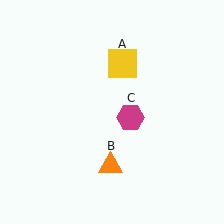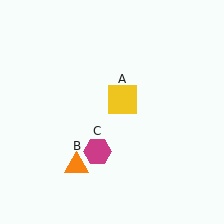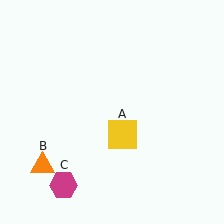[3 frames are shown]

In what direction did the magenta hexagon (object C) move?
The magenta hexagon (object C) moved down and to the left.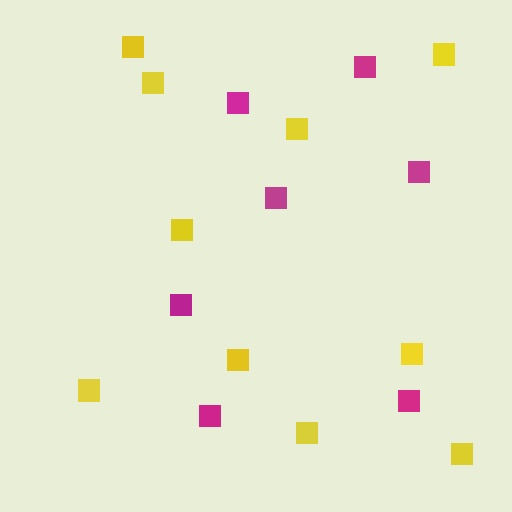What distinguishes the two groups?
There are 2 groups: one group of yellow squares (10) and one group of magenta squares (7).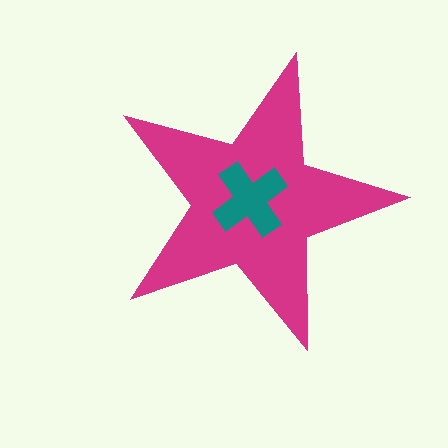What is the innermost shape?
The teal cross.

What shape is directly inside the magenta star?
The teal cross.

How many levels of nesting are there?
2.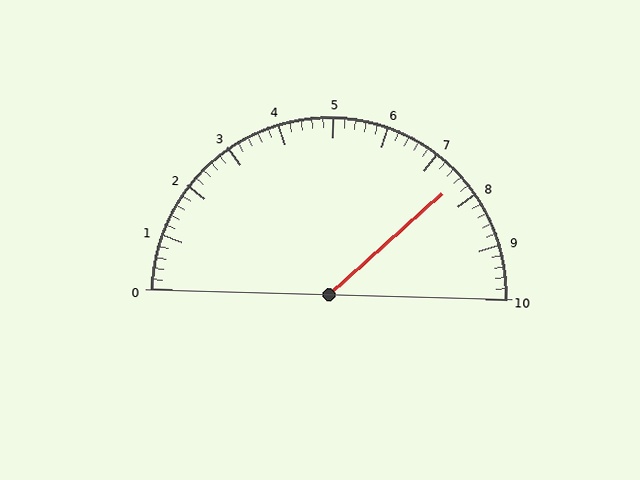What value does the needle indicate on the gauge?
The needle indicates approximately 7.6.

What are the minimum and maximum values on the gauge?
The gauge ranges from 0 to 10.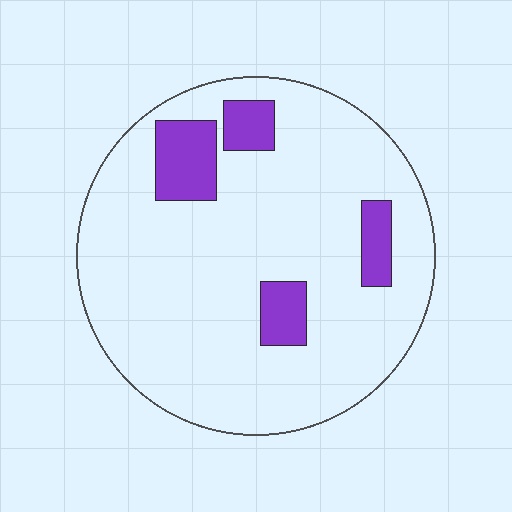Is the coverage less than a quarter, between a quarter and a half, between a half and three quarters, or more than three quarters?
Less than a quarter.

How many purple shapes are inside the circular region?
4.